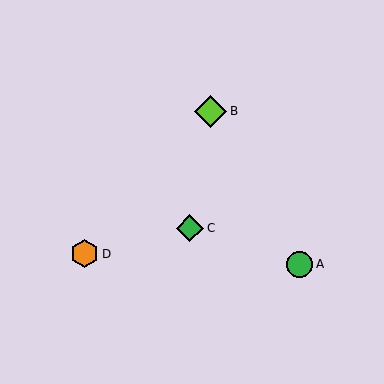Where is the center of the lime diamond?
The center of the lime diamond is at (211, 111).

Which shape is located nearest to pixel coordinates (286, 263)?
The green circle (labeled A) at (300, 264) is nearest to that location.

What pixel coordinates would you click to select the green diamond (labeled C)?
Click at (190, 228) to select the green diamond C.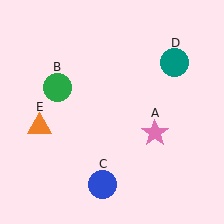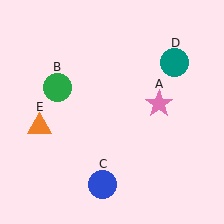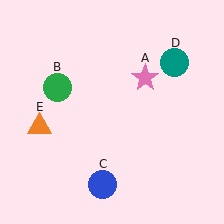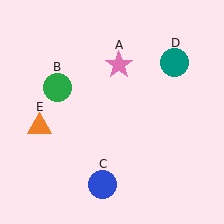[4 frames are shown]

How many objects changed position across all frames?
1 object changed position: pink star (object A).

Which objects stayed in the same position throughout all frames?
Green circle (object B) and blue circle (object C) and teal circle (object D) and orange triangle (object E) remained stationary.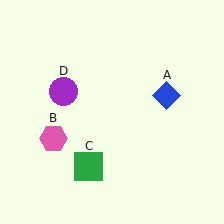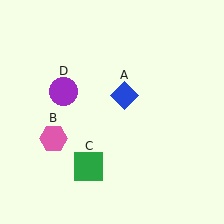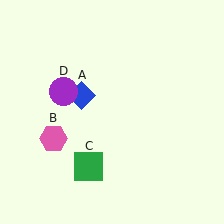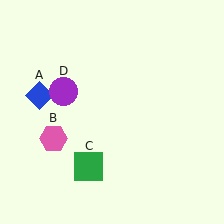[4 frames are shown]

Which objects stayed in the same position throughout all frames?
Pink hexagon (object B) and green square (object C) and purple circle (object D) remained stationary.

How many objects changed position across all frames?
1 object changed position: blue diamond (object A).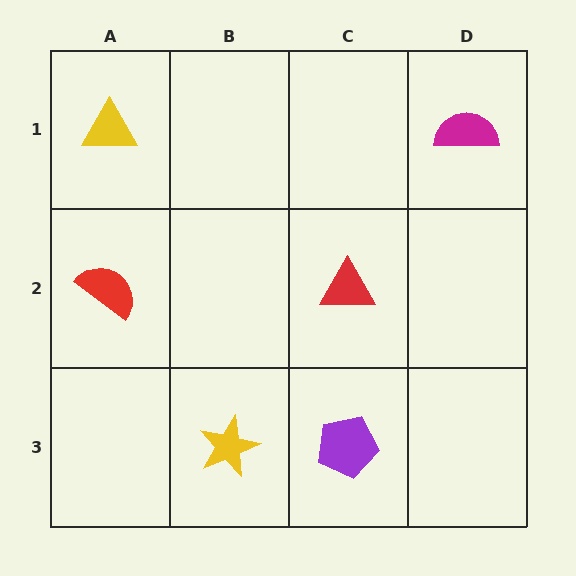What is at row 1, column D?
A magenta semicircle.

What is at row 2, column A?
A red semicircle.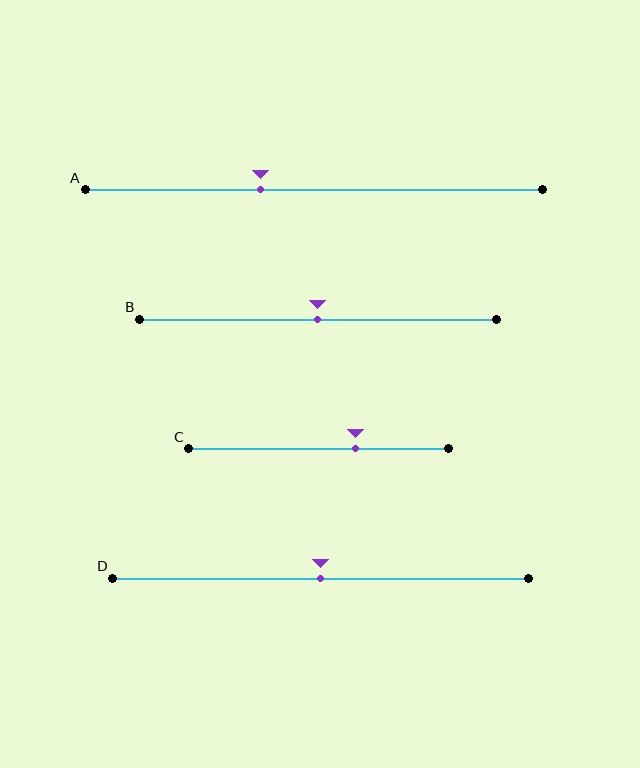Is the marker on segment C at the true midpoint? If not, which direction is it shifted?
No, the marker on segment C is shifted to the right by about 14% of the segment length.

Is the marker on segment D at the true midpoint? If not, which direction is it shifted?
Yes, the marker on segment D is at the true midpoint.